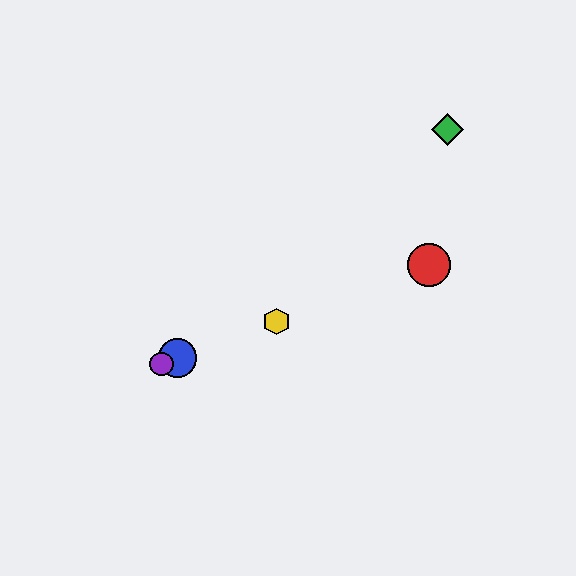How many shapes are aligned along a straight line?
4 shapes (the red circle, the blue circle, the yellow hexagon, the purple circle) are aligned along a straight line.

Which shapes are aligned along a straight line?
The red circle, the blue circle, the yellow hexagon, the purple circle are aligned along a straight line.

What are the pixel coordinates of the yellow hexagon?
The yellow hexagon is at (276, 321).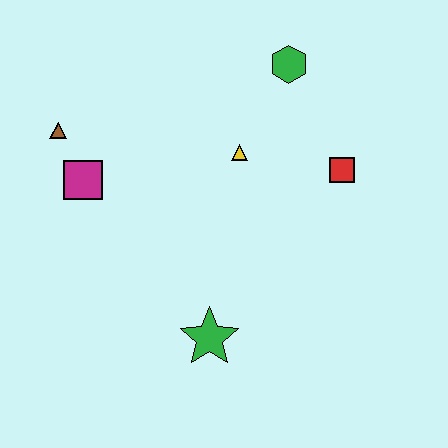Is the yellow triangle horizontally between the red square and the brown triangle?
Yes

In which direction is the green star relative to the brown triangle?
The green star is below the brown triangle.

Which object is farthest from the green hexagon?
The green star is farthest from the green hexagon.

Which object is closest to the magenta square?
The brown triangle is closest to the magenta square.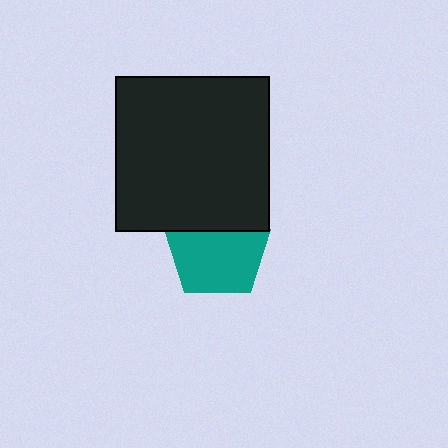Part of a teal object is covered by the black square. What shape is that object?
It is a pentagon.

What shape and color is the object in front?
The object in front is a black square.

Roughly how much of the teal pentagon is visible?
Most of it is visible (roughly 70%).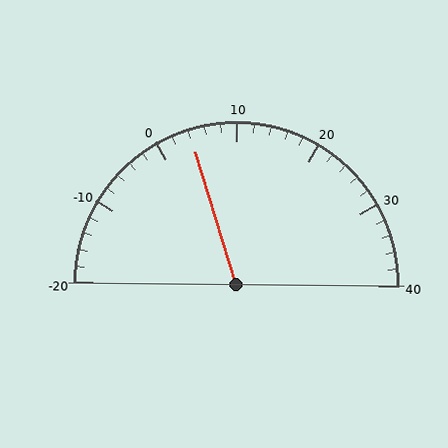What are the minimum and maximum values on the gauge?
The gauge ranges from -20 to 40.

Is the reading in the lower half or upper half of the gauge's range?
The reading is in the lower half of the range (-20 to 40).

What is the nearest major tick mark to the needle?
The nearest major tick mark is 0.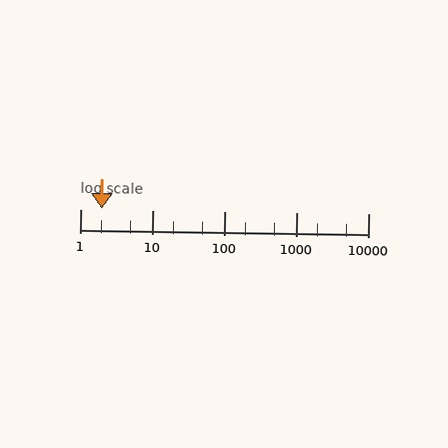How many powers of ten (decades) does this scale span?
The scale spans 4 decades, from 1 to 10000.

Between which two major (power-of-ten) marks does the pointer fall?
The pointer is between 1 and 10.